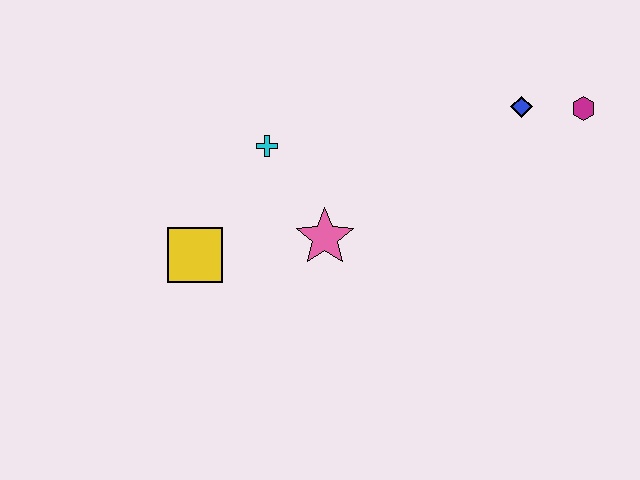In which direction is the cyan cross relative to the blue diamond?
The cyan cross is to the left of the blue diamond.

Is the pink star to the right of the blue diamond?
No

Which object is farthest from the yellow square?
The magenta hexagon is farthest from the yellow square.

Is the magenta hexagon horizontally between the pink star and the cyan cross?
No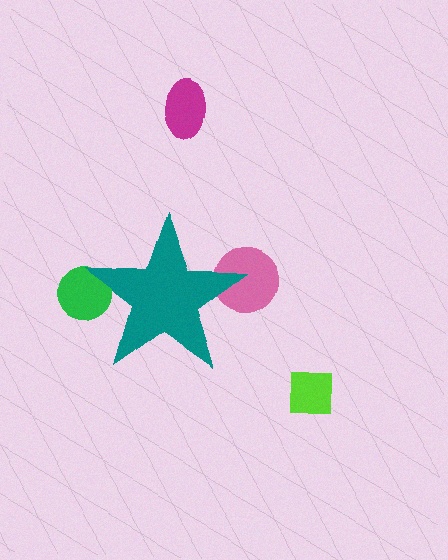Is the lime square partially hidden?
No, the lime square is fully visible.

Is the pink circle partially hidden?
Yes, the pink circle is partially hidden behind the teal star.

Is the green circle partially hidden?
Yes, the green circle is partially hidden behind the teal star.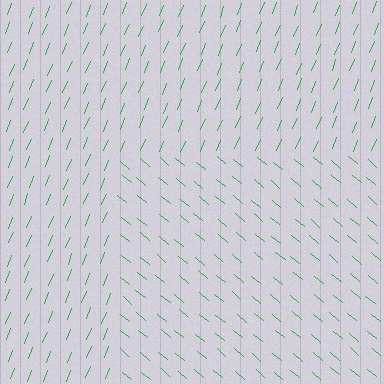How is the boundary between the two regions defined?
The boundary is defined purely by a change in line orientation (approximately 72 degrees difference). All lines are the same color and thickness.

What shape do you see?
I see a rectangle.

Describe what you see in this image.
The image is filled with small green line segments. A rectangle region in the image has lines oriented differently from the surrounding lines, creating a visible texture boundary.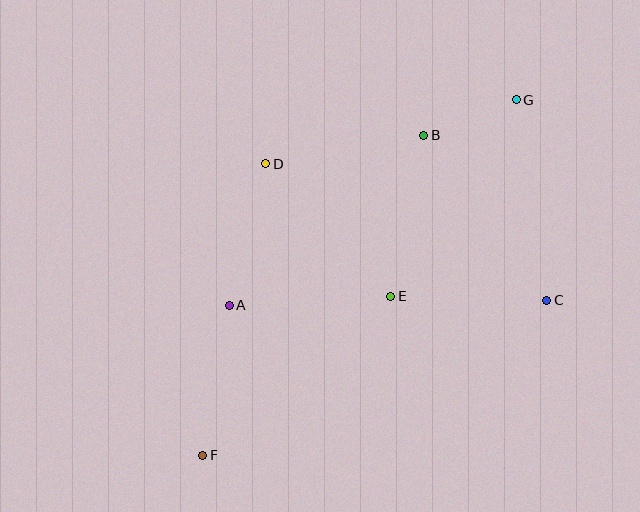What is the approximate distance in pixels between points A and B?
The distance between A and B is approximately 258 pixels.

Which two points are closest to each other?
Points B and G are closest to each other.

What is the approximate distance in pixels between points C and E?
The distance between C and E is approximately 156 pixels.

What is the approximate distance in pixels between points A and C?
The distance between A and C is approximately 318 pixels.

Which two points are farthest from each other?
Points F and G are farthest from each other.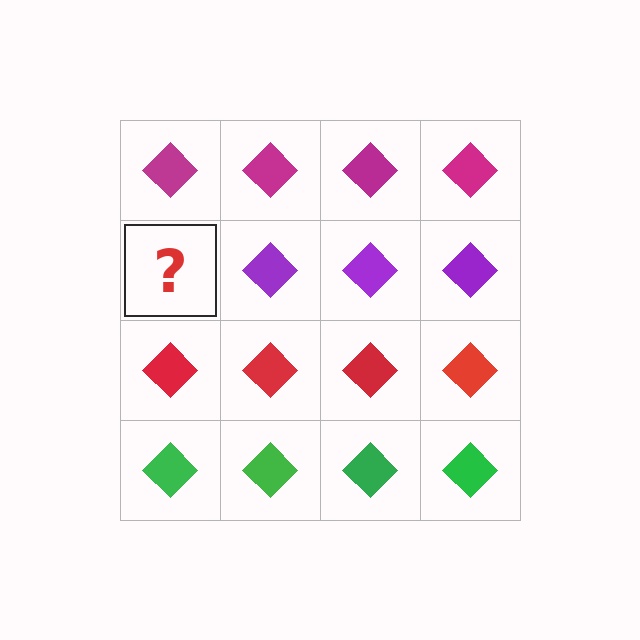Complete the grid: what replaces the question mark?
The question mark should be replaced with a purple diamond.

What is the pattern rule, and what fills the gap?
The rule is that each row has a consistent color. The gap should be filled with a purple diamond.